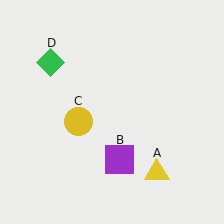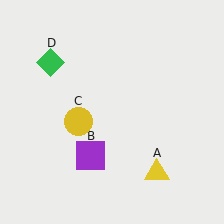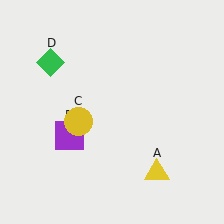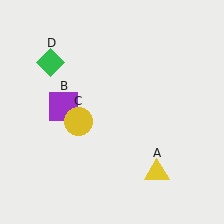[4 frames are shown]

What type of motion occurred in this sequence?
The purple square (object B) rotated clockwise around the center of the scene.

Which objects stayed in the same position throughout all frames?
Yellow triangle (object A) and yellow circle (object C) and green diamond (object D) remained stationary.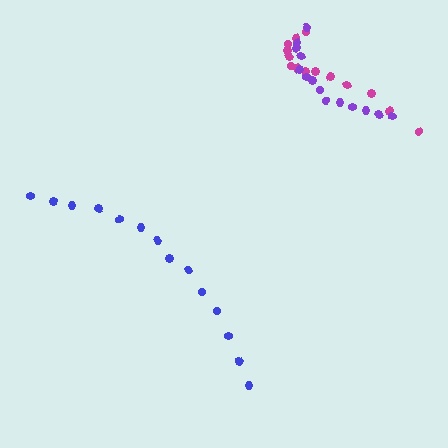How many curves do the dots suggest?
There are 3 distinct paths.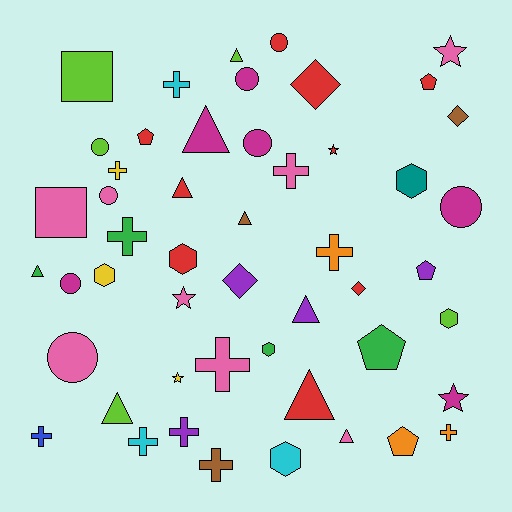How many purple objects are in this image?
There are 4 purple objects.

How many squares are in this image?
There are 2 squares.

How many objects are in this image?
There are 50 objects.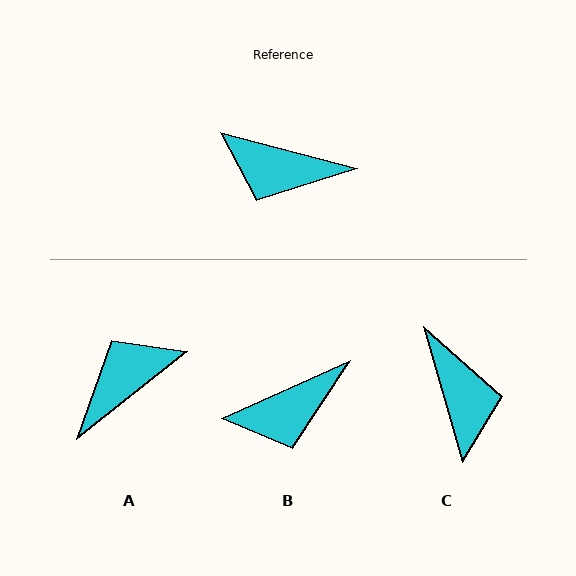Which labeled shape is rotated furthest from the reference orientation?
A, about 127 degrees away.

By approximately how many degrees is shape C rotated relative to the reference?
Approximately 121 degrees counter-clockwise.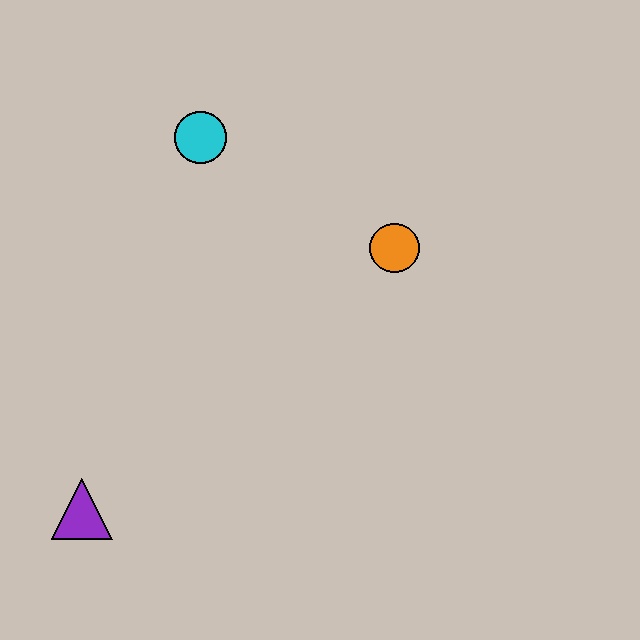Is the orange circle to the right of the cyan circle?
Yes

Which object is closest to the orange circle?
The cyan circle is closest to the orange circle.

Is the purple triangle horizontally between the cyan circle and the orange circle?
No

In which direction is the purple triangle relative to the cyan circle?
The purple triangle is below the cyan circle.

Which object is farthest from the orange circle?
The purple triangle is farthest from the orange circle.